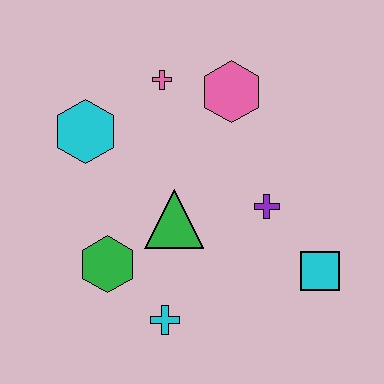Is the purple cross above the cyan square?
Yes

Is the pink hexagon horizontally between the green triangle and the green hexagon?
No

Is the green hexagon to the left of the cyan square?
Yes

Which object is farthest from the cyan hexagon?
The cyan square is farthest from the cyan hexagon.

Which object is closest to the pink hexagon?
The pink cross is closest to the pink hexagon.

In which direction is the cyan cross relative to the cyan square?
The cyan cross is to the left of the cyan square.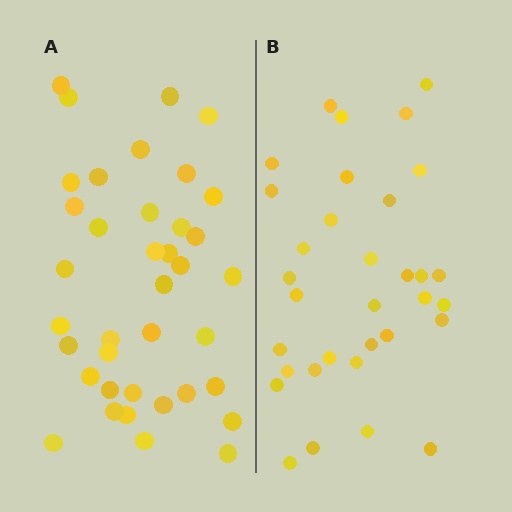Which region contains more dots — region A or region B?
Region A (the left region) has more dots.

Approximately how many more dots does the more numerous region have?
Region A has about 5 more dots than region B.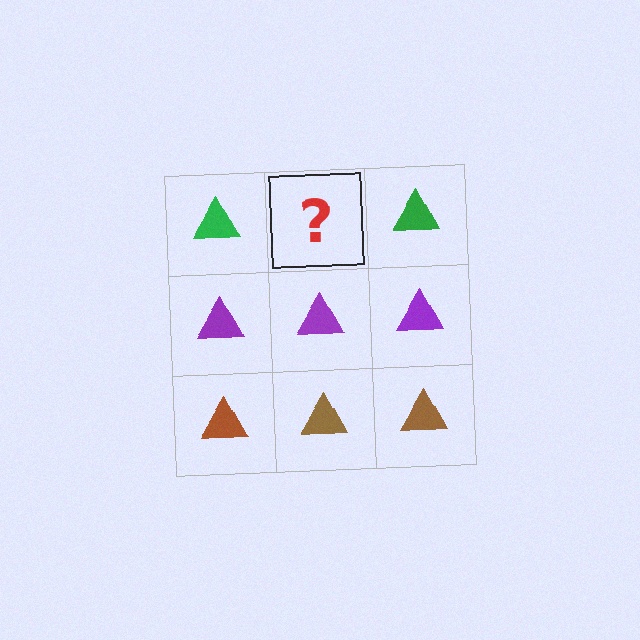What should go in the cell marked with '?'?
The missing cell should contain a green triangle.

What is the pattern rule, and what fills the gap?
The rule is that each row has a consistent color. The gap should be filled with a green triangle.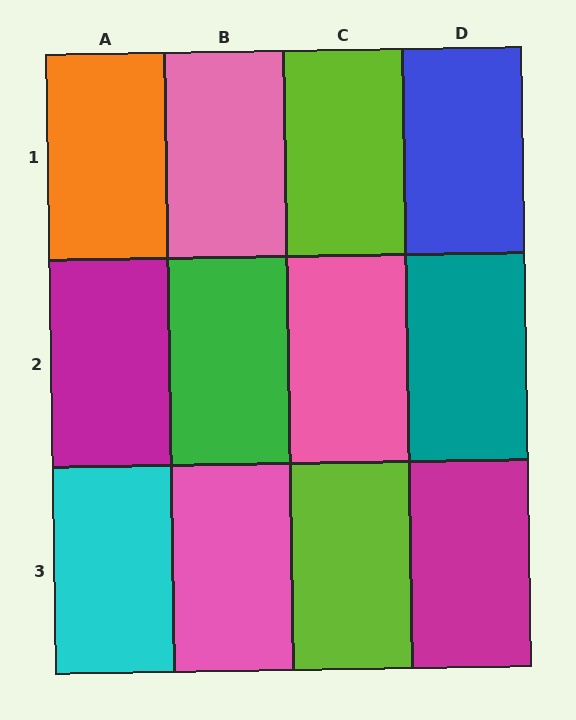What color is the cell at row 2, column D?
Teal.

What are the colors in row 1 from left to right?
Orange, pink, lime, blue.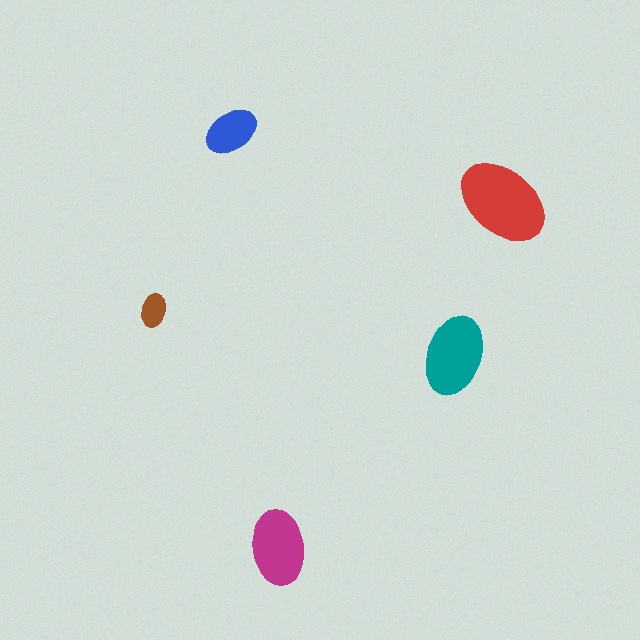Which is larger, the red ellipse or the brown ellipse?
The red one.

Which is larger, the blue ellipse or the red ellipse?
The red one.